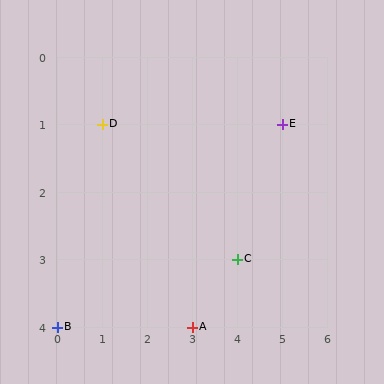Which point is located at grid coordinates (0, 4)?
Point B is at (0, 4).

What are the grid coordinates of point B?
Point B is at grid coordinates (0, 4).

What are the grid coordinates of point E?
Point E is at grid coordinates (5, 1).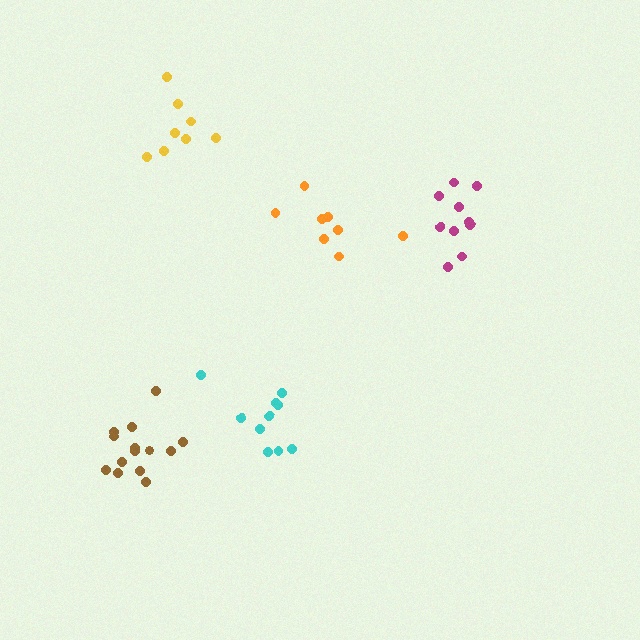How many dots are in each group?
Group 1: 8 dots, Group 2: 10 dots, Group 3: 14 dots, Group 4: 8 dots, Group 5: 10 dots (50 total).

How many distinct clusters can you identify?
There are 5 distinct clusters.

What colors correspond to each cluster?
The clusters are colored: orange, magenta, brown, yellow, cyan.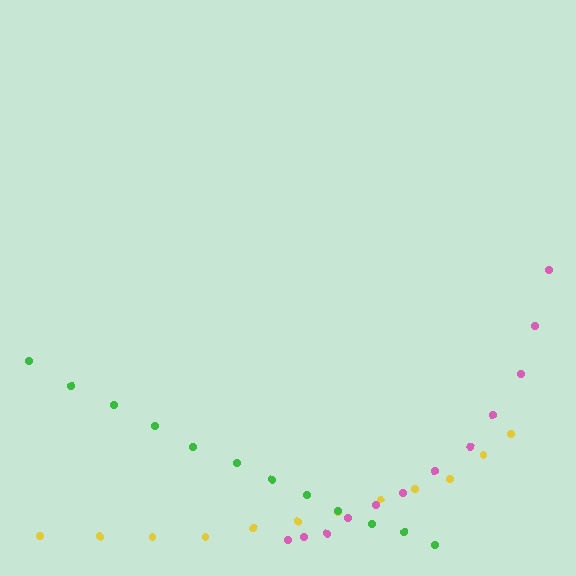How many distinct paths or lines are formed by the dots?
There are 3 distinct paths.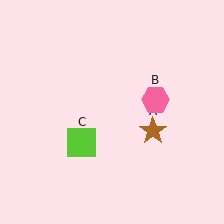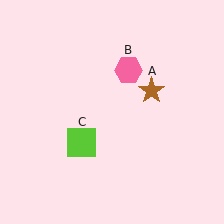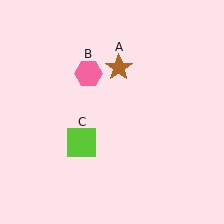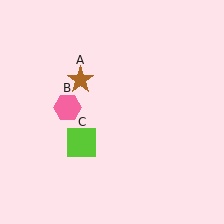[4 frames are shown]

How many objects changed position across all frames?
2 objects changed position: brown star (object A), pink hexagon (object B).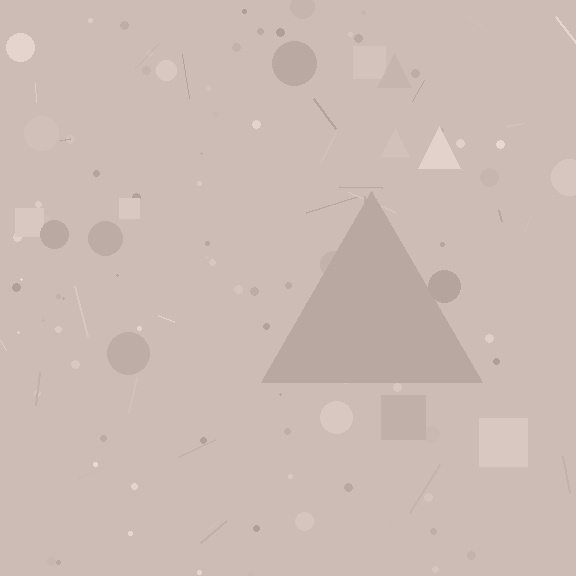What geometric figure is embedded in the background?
A triangle is embedded in the background.